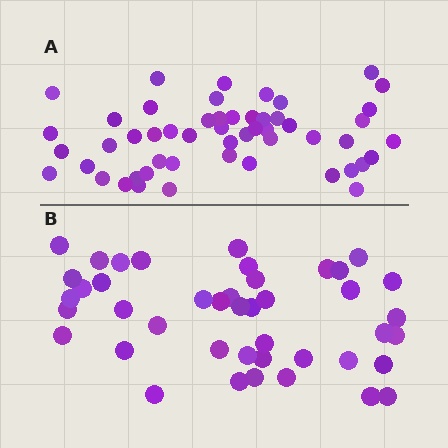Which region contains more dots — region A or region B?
Region A (the top region) has more dots.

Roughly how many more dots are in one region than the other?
Region A has roughly 8 or so more dots than region B.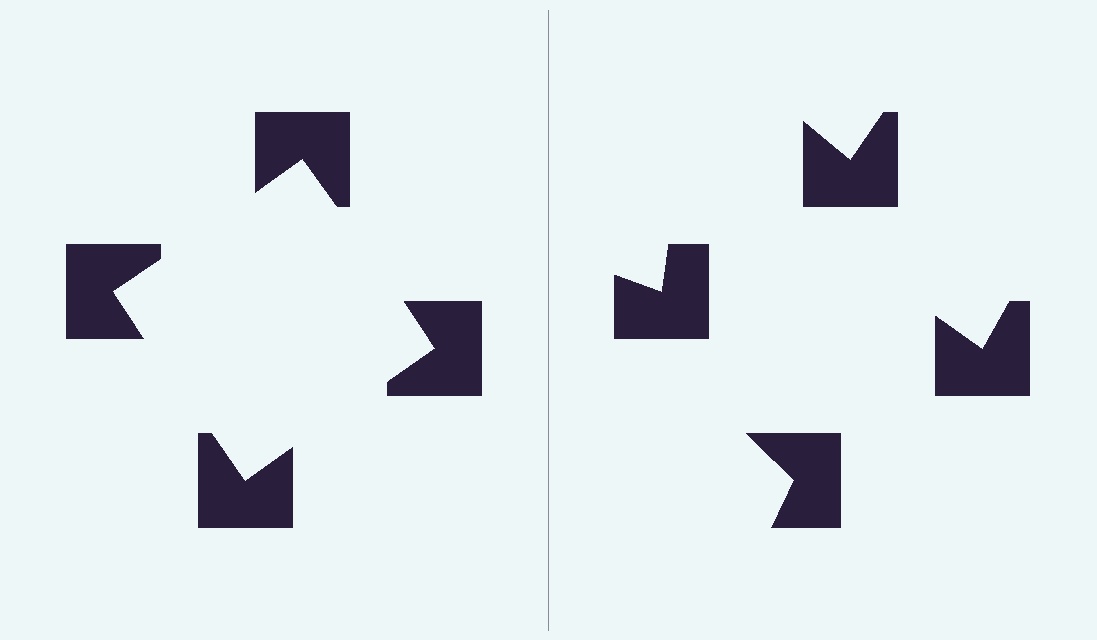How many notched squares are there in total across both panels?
8 — 4 on each side.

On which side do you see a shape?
An illusory square appears on the left side. On the right side the wedge cuts are rotated, so no coherent shape forms.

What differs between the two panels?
The notched squares are positioned identically on both sides; only the wedge orientations differ. On the left they align to a square; on the right they are misaligned.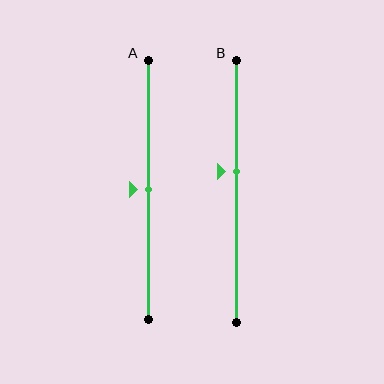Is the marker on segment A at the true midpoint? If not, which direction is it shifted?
Yes, the marker on segment A is at the true midpoint.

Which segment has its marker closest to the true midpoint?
Segment A has its marker closest to the true midpoint.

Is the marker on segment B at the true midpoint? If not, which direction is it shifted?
No, the marker on segment B is shifted upward by about 8% of the segment length.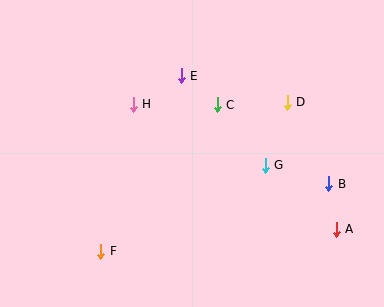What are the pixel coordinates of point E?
Point E is at (181, 76).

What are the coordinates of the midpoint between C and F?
The midpoint between C and F is at (159, 178).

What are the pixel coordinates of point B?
Point B is at (329, 184).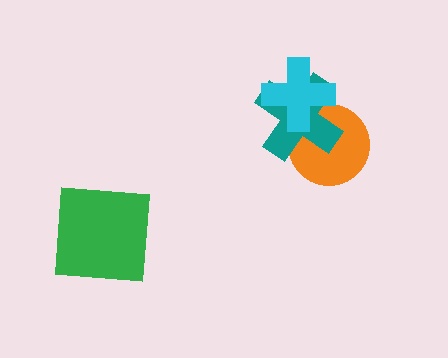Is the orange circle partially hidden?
Yes, it is partially covered by another shape.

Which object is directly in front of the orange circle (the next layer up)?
The teal cross is directly in front of the orange circle.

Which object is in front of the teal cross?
The cyan cross is in front of the teal cross.